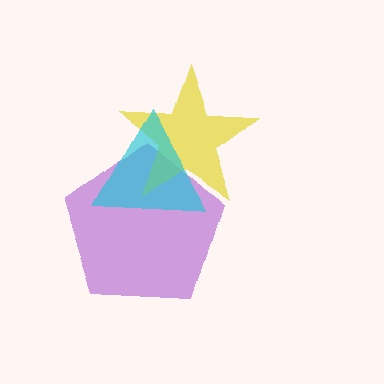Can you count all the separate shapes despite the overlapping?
Yes, there are 3 separate shapes.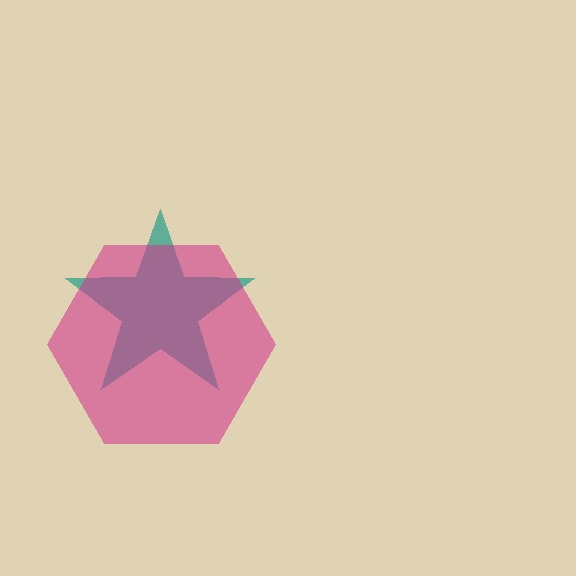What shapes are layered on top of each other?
The layered shapes are: a teal star, a magenta hexagon.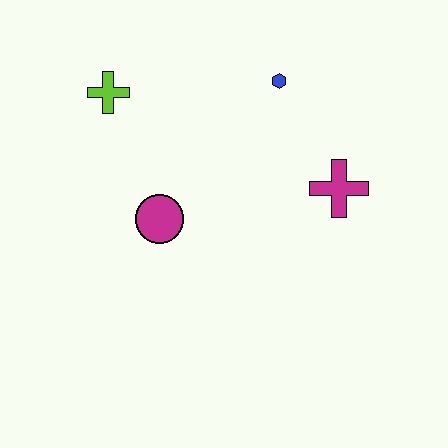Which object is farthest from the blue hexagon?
The magenta circle is farthest from the blue hexagon.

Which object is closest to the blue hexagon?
The magenta cross is closest to the blue hexagon.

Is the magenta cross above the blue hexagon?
No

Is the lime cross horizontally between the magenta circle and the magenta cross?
No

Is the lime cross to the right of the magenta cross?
No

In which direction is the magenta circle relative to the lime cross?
The magenta circle is below the lime cross.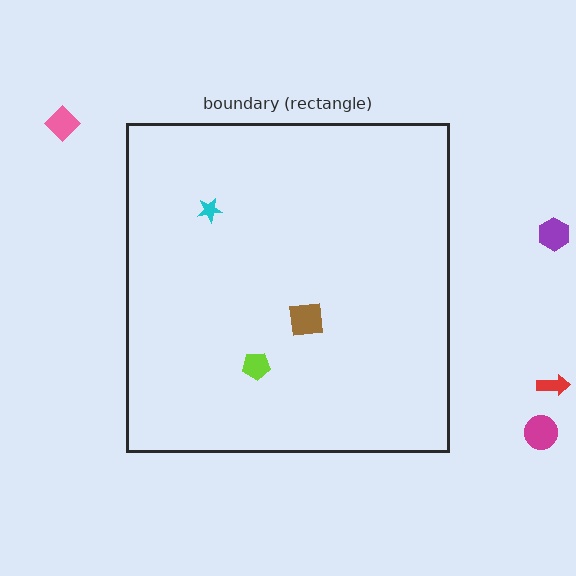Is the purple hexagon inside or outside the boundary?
Outside.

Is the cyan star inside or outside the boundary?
Inside.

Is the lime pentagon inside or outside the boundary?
Inside.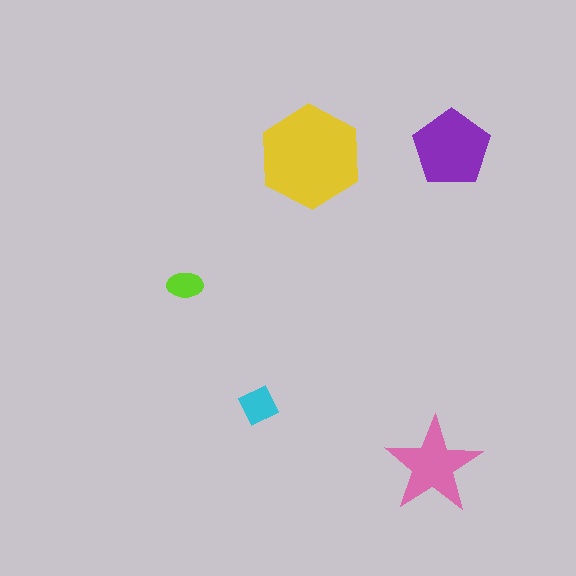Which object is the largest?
The yellow hexagon.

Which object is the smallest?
The lime ellipse.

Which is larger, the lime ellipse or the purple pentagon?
The purple pentagon.